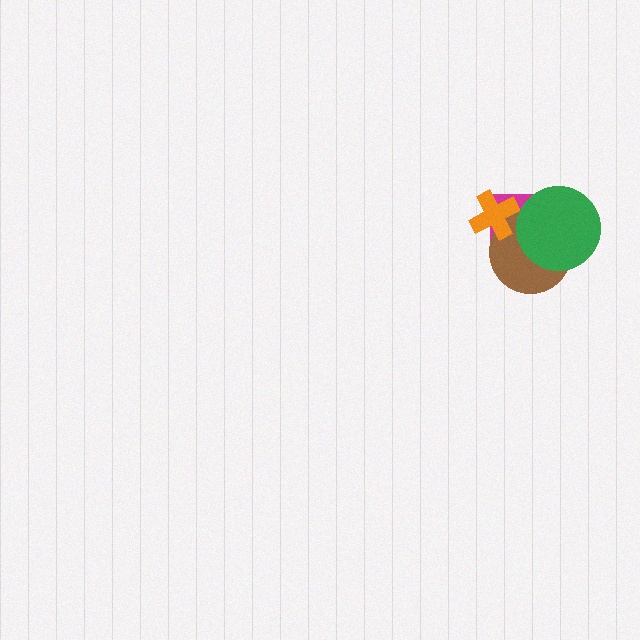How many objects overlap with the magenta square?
3 objects overlap with the magenta square.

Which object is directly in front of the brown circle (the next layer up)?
The orange cross is directly in front of the brown circle.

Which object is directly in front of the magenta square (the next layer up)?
The brown circle is directly in front of the magenta square.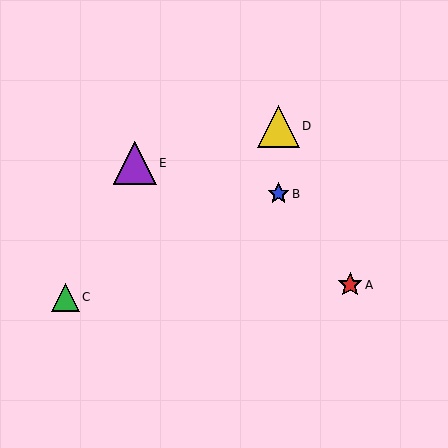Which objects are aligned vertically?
Objects B, D are aligned vertically.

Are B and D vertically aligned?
Yes, both are at x≈278.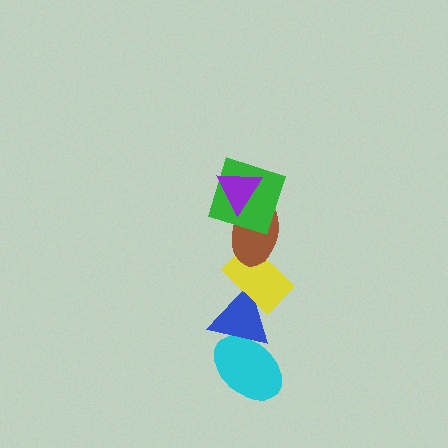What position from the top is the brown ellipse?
The brown ellipse is 3rd from the top.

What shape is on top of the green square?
The purple triangle is on top of the green square.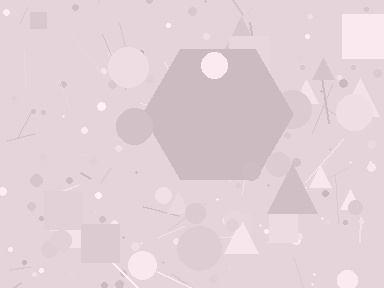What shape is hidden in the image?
A hexagon is hidden in the image.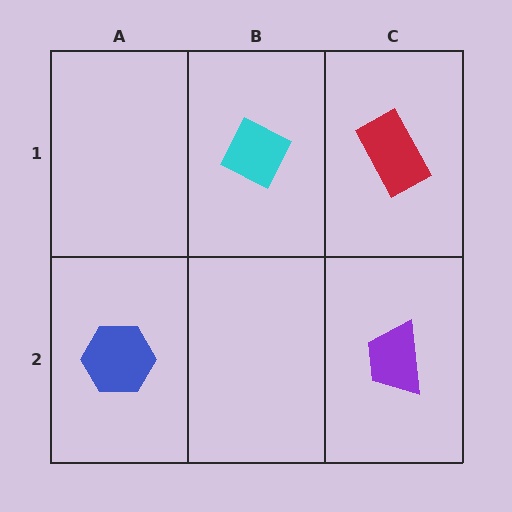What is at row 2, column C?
A purple trapezoid.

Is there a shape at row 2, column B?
No, that cell is empty.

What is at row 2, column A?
A blue hexagon.